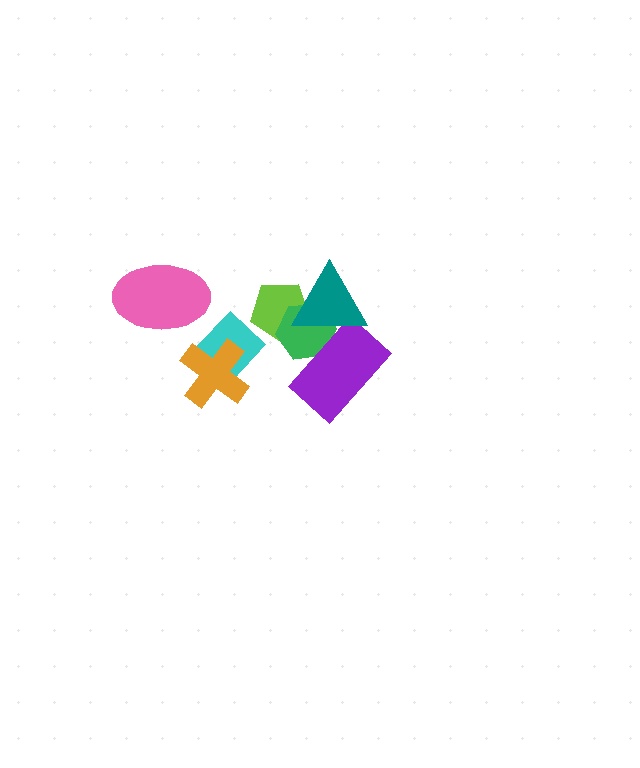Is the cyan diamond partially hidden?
Yes, it is partially covered by another shape.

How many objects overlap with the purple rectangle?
2 objects overlap with the purple rectangle.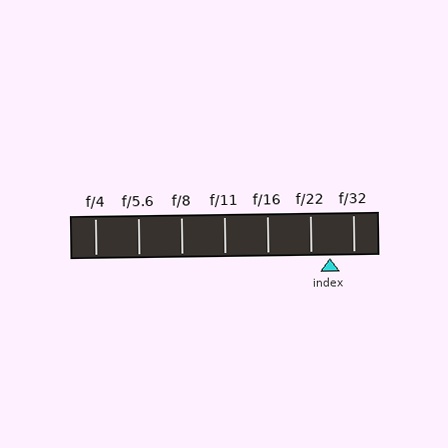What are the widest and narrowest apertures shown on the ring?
The widest aperture shown is f/4 and the narrowest is f/32.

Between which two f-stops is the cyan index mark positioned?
The index mark is between f/22 and f/32.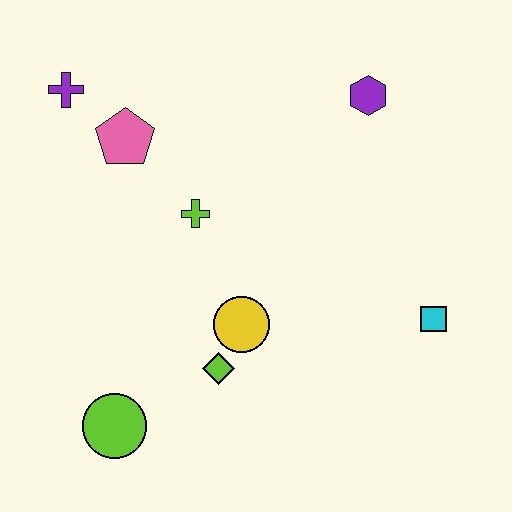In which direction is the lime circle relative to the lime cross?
The lime circle is below the lime cross.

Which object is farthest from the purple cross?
The cyan square is farthest from the purple cross.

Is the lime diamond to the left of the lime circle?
No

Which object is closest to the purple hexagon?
The lime cross is closest to the purple hexagon.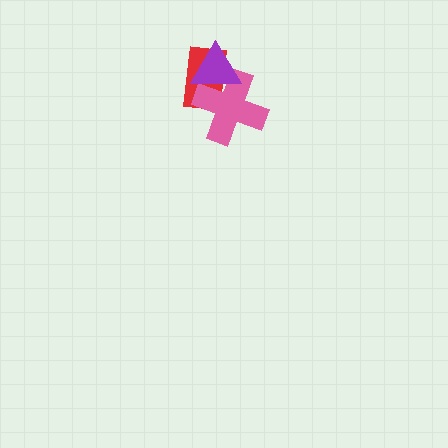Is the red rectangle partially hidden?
Yes, it is partially covered by another shape.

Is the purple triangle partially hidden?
No, no other shape covers it.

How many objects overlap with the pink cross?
2 objects overlap with the pink cross.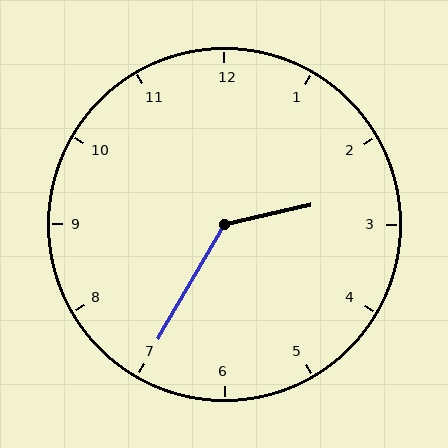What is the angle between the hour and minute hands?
Approximately 132 degrees.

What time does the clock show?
2:35.